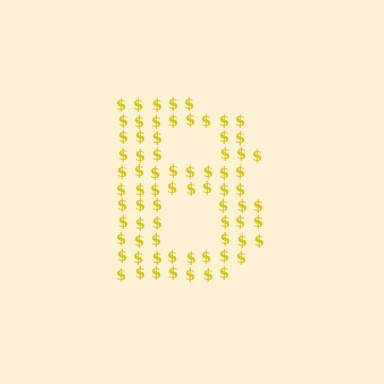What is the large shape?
The large shape is the letter B.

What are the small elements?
The small elements are dollar signs.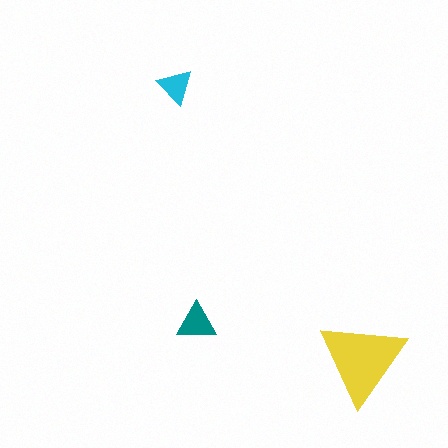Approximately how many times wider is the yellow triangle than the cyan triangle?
About 2.5 times wider.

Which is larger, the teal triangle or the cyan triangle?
The teal one.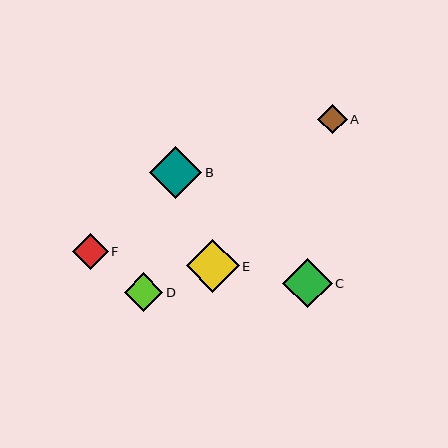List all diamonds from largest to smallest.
From largest to smallest: E, B, C, D, F, A.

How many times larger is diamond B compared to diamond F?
Diamond B is approximately 1.4 times the size of diamond F.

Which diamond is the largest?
Diamond E is the largest with a size of approximately 53 pixels.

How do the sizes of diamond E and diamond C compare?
Diamond E and diamond C are approximately the same size.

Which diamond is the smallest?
Diamond A is the smallest with a size of approximately 29 pixels.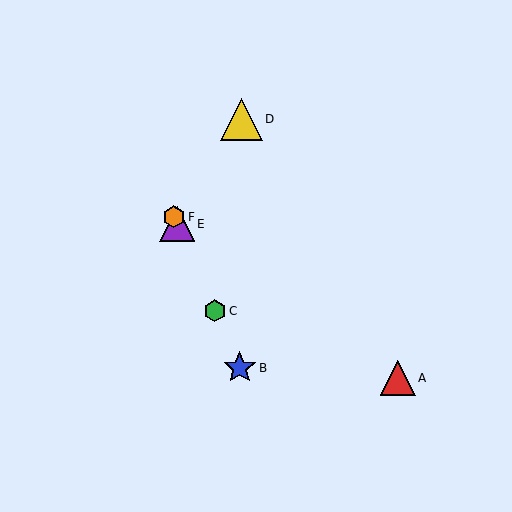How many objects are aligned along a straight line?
4 objects (B, C, E, F) are aligned along a straight line.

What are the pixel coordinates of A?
Object A is at (398, 378).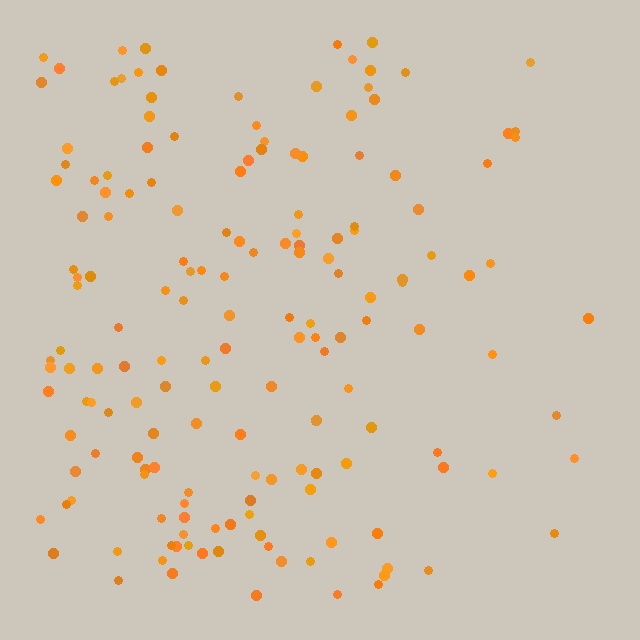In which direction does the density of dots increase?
From right to left, with the left side densest.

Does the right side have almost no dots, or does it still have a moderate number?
Still a moderate number, just noticeably fewer than the left.